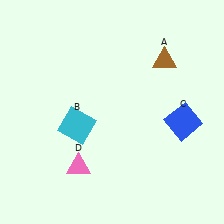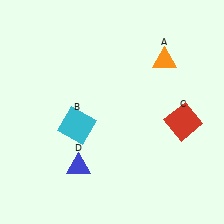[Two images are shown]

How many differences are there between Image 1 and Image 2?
There are 3 differences between the two images.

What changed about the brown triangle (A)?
In Image 1, A is brown. In Image 2, it changed to orange.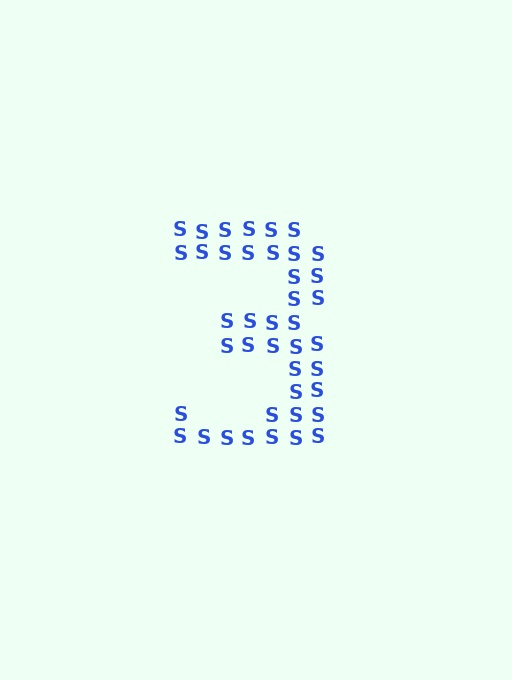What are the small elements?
The small elements are letter S's.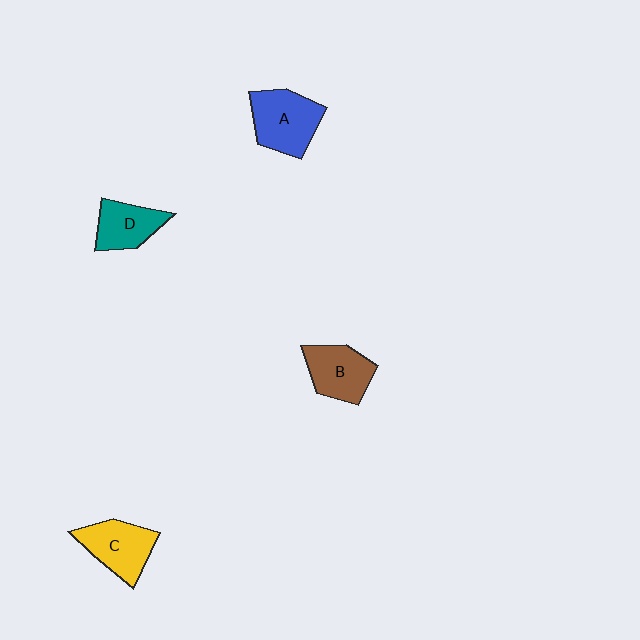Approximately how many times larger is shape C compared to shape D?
Approximately 1.2 times.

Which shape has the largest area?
Shape A (blue).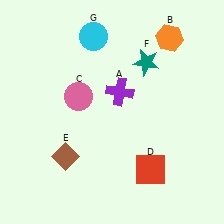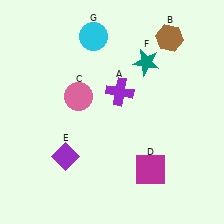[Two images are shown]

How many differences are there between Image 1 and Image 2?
There are 3 differences between the two images.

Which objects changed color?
B changed from orange to brown. D changed from red to magenta. E changed from brown to purple.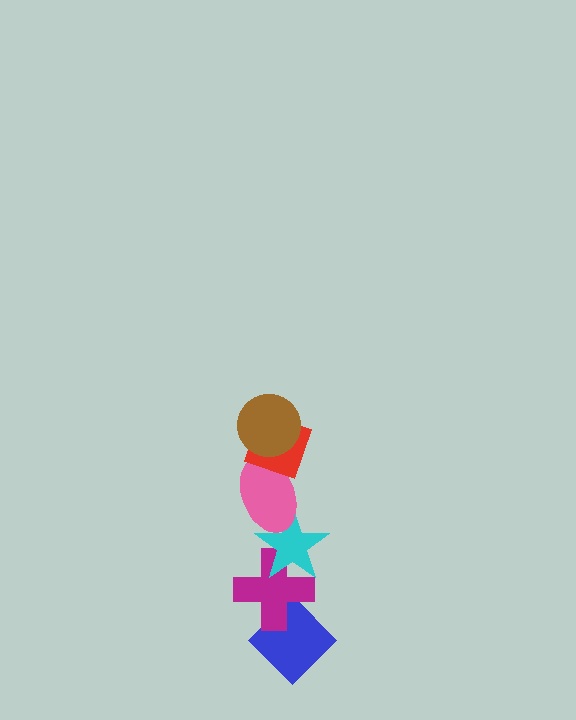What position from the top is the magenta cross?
The magenta cross is 5th from the top.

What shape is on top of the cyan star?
The pink ellipse is on top of the cyan star.